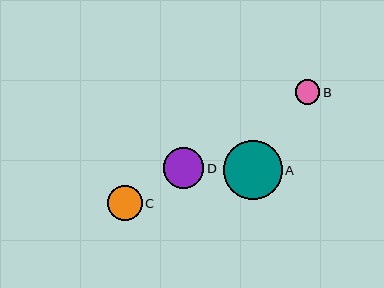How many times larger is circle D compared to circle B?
Circle D is approximately 1.7 times the size of circle B.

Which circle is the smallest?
Circle B is the smallest with a size of approximately 24 pixels.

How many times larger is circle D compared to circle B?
Circle D is approximately 1.7 times the size of circle B.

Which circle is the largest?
Circle A is the largest with a size of approximately 59 pixels.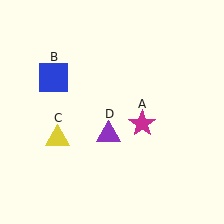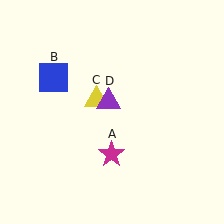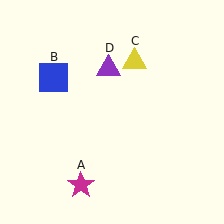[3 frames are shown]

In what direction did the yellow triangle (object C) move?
The yellow triangle (object C) moved up and to the right.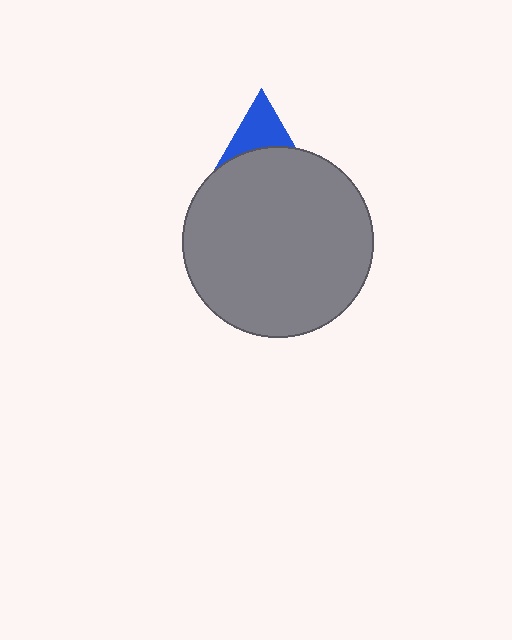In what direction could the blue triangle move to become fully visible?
The blue triangle could move up. That would shift it out from behind the gray circle entirely.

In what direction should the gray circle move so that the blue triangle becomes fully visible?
The gray circle should move down. That is the shortest direction to clear the overlap and leave the blue triangle fully visible.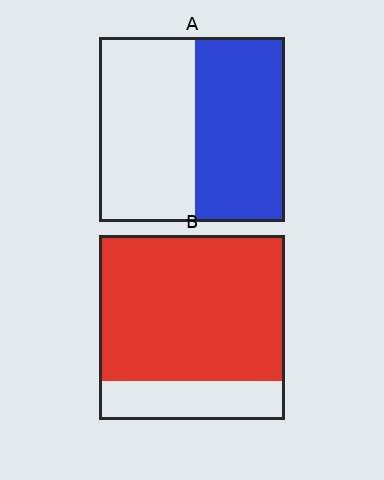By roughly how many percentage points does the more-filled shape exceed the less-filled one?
By roughly 30 percentage points (B over A).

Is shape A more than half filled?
Roughly half.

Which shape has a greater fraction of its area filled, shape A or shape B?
Shape B.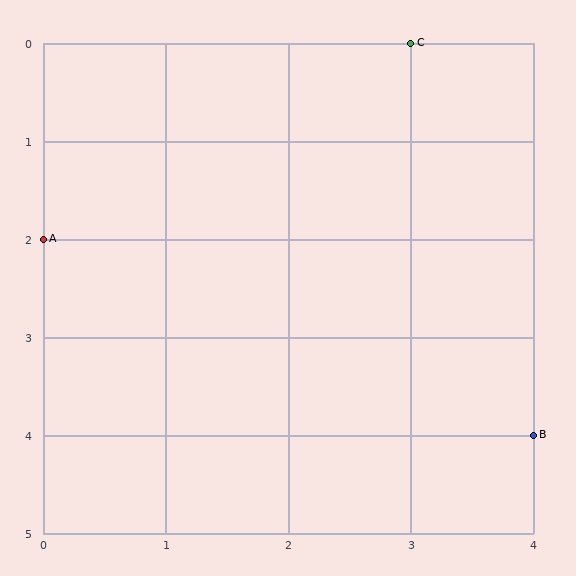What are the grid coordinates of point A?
Point A is at grid coordinates (0, 2).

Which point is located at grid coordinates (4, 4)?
Point B is at (4, 4).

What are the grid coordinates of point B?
Point B is at grid coordinates (4, 4).